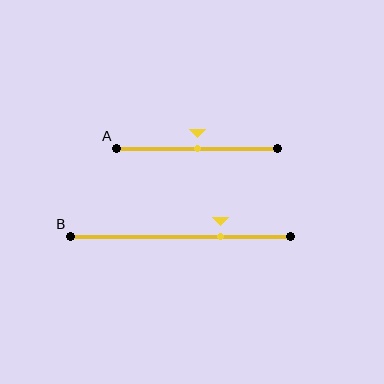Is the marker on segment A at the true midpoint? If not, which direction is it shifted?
Yes, the marker on segment A is at the true midpoint.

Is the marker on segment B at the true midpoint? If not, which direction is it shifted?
No, the marker on segment B is shifted to the right by about 18% of the segment length.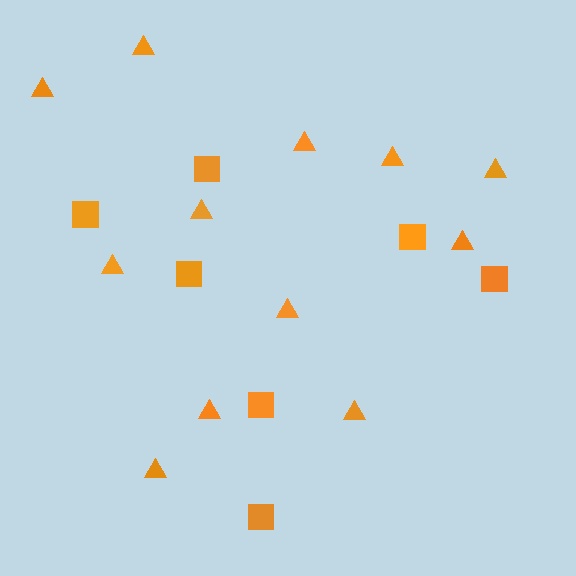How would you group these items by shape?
There are 2 groups: one group of squares (7) and one group of triangles (12).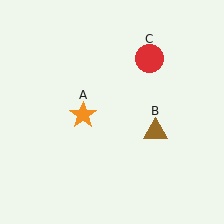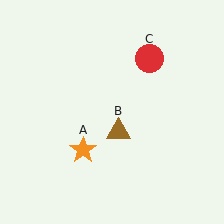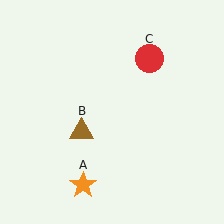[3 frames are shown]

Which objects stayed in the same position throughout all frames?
Red circle (object C) remained stationary.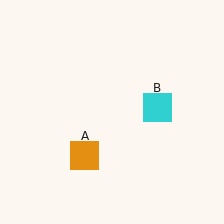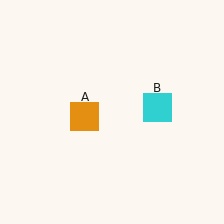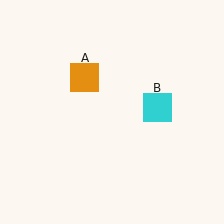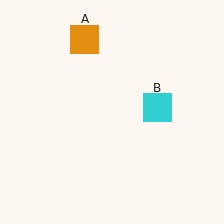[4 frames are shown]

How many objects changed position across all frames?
1 object changed position: orange square (object A).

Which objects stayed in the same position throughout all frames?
Cyan square (object B) remained stationary.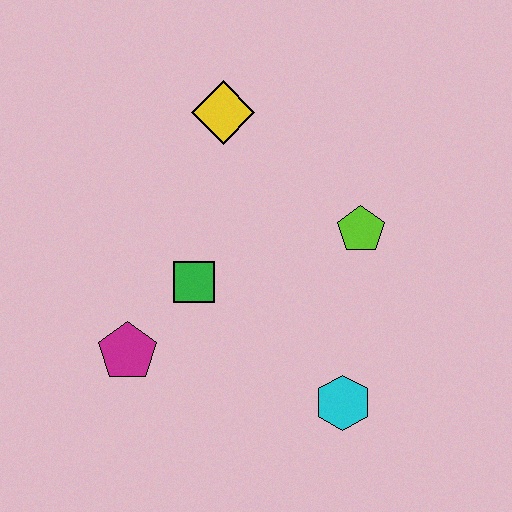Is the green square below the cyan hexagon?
No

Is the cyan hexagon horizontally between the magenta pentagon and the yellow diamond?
No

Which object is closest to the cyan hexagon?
The lime pentagon is closest to the cyan hexagon.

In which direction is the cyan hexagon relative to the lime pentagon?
The cyan hexagon is below the lime pentagon.